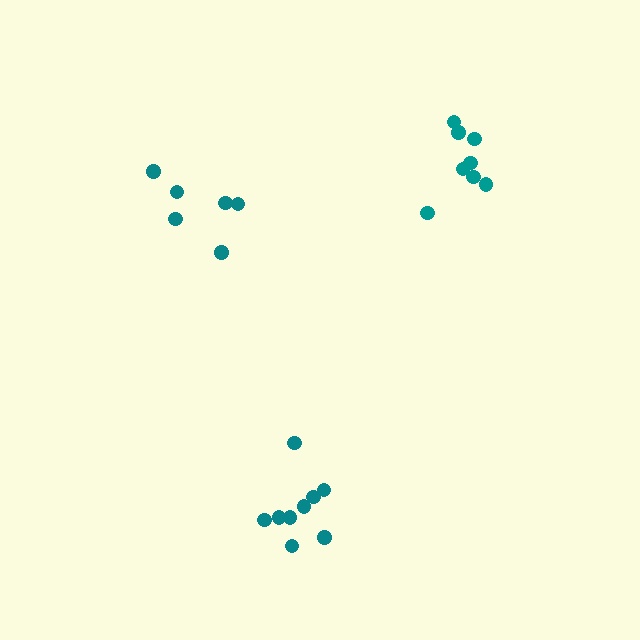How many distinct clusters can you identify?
There are 3 distinct clusters.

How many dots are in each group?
Group 1: 9 dots, Group 2: 8 dots, Group 3: 6 dots (23 total).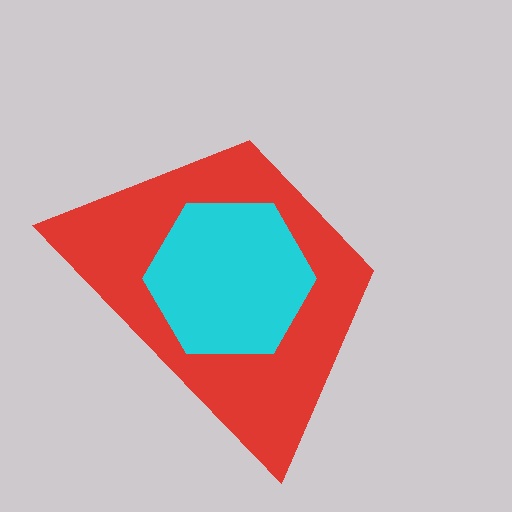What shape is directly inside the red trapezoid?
The cyan hexagon.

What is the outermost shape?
The red trapezoid.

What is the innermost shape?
The cyan hexagon.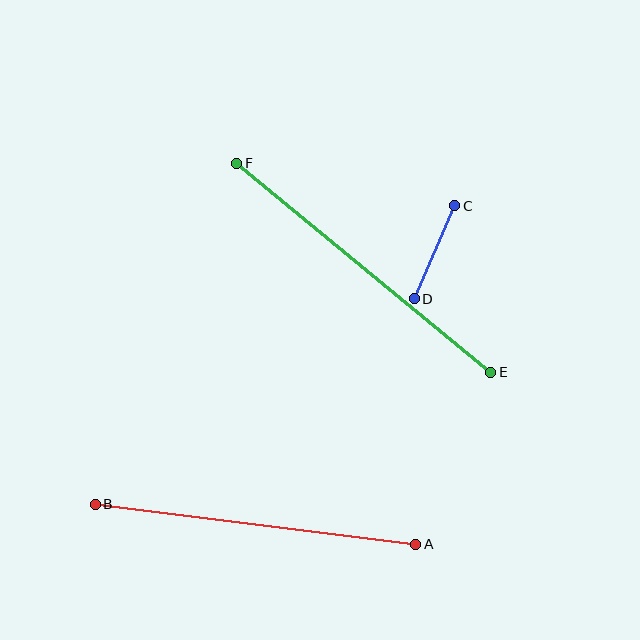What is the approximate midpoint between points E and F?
The midpoint is at approximately (364, 268) pixels.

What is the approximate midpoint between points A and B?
The midpoint is at approximately (256, 524) pixels.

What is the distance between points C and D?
The distance is approximately 102 pixels.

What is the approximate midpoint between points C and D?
The midpoint is at approximately (434, 252) pixels.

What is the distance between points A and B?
The distance is approximately 323 pixels.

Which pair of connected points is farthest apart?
Points E and F are farthest apart.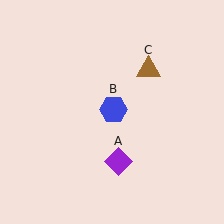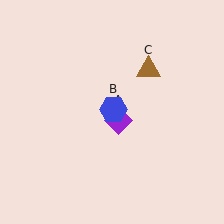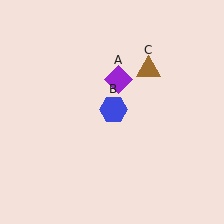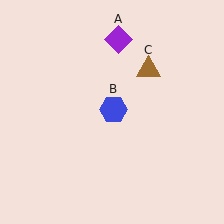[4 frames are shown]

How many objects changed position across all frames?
1 object changed position: purple diamond (object A).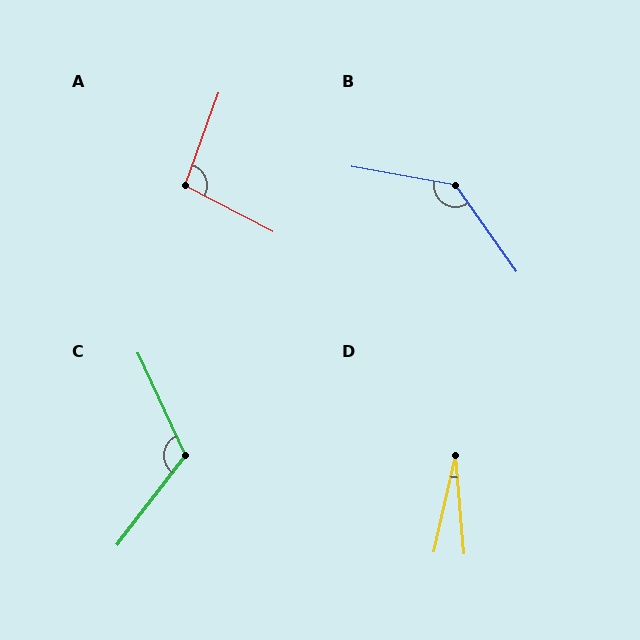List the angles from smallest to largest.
D (17°), A (98°), C (117°), B (135°).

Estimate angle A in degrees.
Approximately 98 degrees.